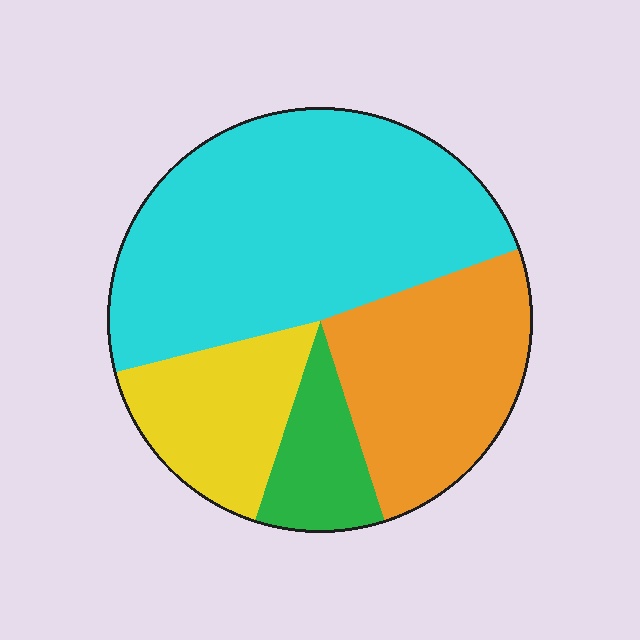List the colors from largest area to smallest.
From largest to smallest: cyan, orange, yellow, green.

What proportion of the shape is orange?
Orange covers about 25% of the shape.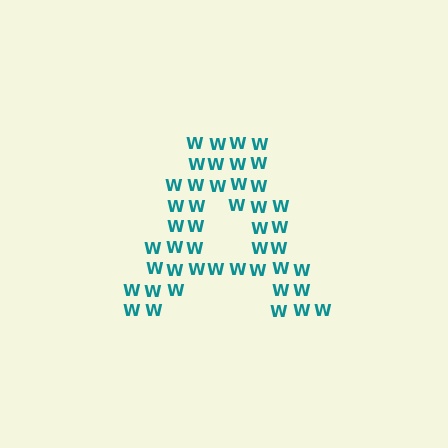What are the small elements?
The small elements are letter W's.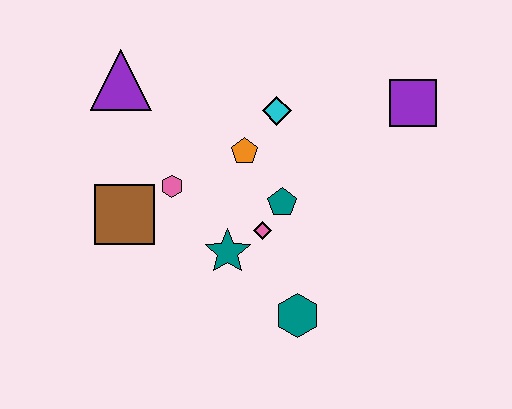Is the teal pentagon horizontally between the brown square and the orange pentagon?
No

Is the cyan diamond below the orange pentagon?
No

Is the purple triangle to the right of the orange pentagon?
No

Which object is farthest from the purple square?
The brown square is farthest from the purple square.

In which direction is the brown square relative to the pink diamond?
The brown square is to the left of the pink diamond.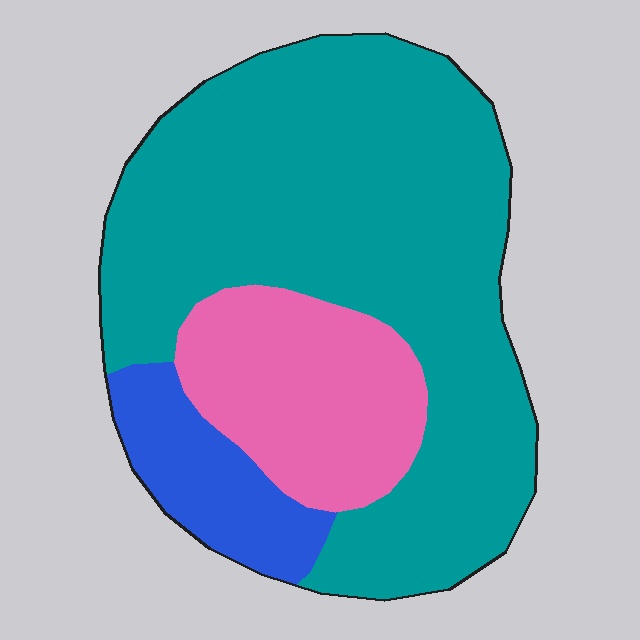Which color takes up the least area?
Blue, at roughly 10%.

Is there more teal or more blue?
Teal.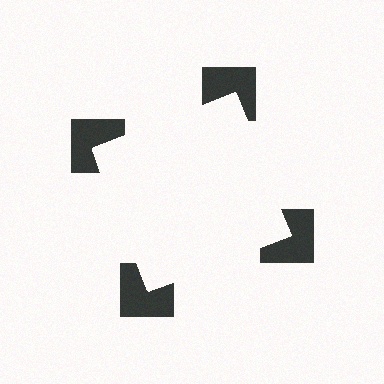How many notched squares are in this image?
There are 4 — one at each vertex of the illusory square.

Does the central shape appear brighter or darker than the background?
It typically appears slightly brighter than the background, even though no actual brightness change is drawn.